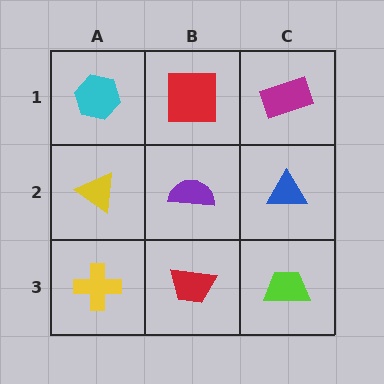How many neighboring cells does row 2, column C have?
3.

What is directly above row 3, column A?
A yellow triangle.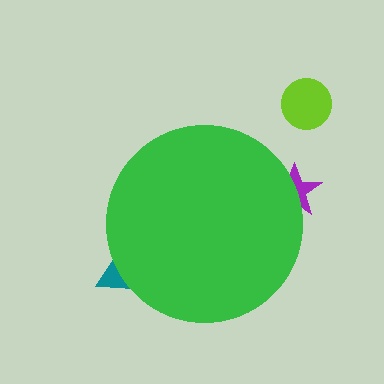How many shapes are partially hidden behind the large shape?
2 shapes are partially hidden.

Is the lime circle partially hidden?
No, the lime circle is fully visible.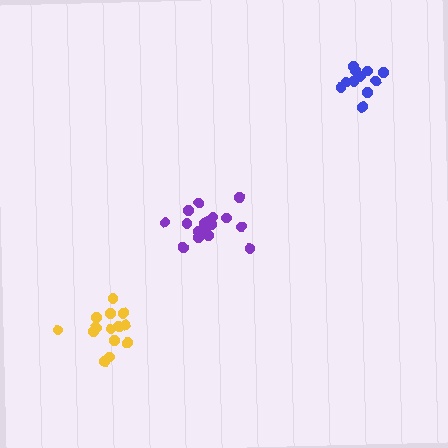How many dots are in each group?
Group 1: 17 dots, Group 2: 11 dots, Group 3: 14 dots (42 total).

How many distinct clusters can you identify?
There are 3 distinct clusters.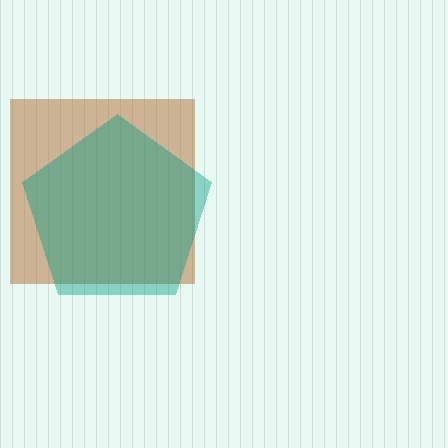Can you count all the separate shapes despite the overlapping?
Yes, there are 2 separate shapes.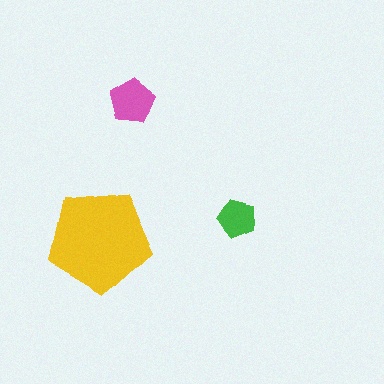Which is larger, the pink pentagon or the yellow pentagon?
The yellow one.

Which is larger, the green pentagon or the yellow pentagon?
The yellow one.